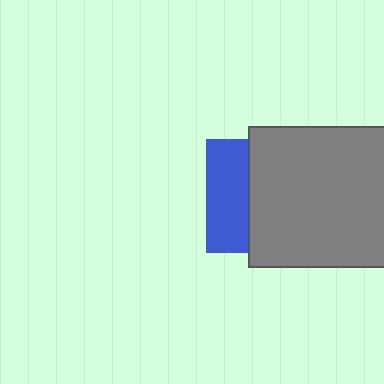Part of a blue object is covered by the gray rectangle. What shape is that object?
It is a square.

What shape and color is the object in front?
The object in front is a gray rectangle.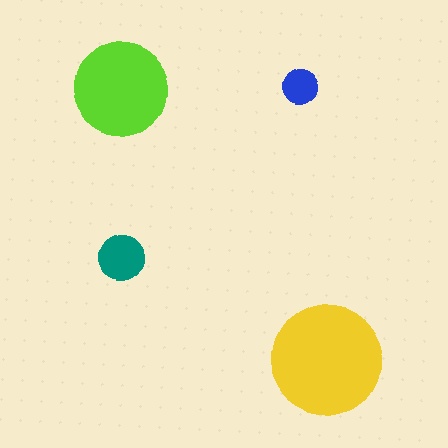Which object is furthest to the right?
The yellow circle is rightmost.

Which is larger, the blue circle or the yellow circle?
The yellow one.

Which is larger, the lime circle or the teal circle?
The lime one.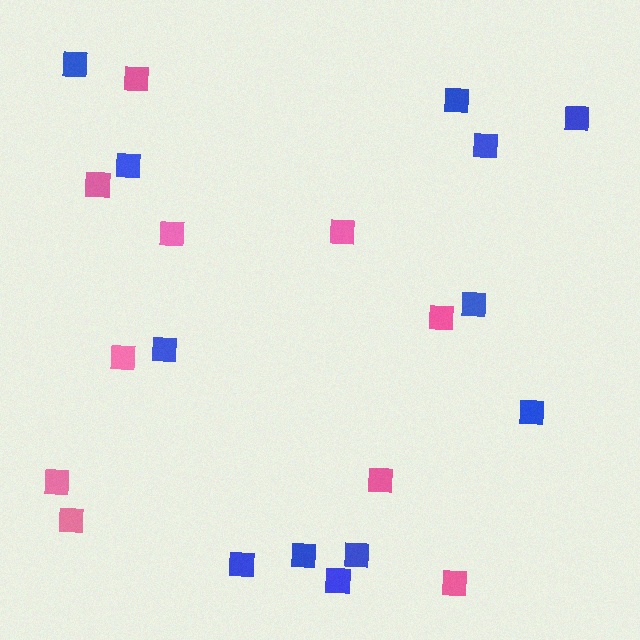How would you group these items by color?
There are 2 groups: one group of blue squares (12) and one group of pink squares (10).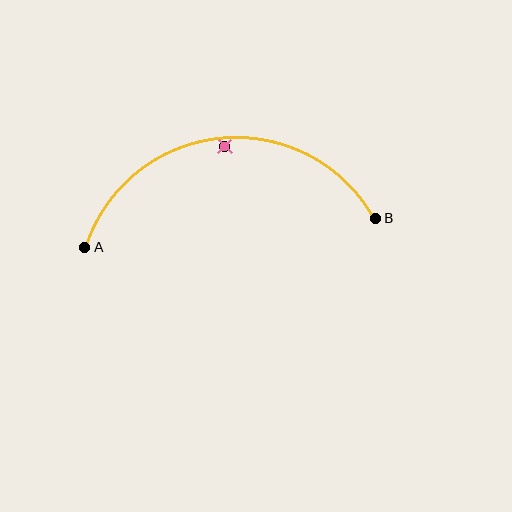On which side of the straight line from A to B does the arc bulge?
The arc bulges above the straight line connecting A and B.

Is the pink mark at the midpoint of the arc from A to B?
No — the pink mark does not lie on the arc at all. It sits slightly inside the curve.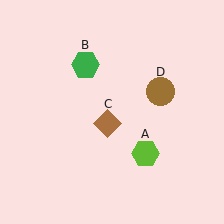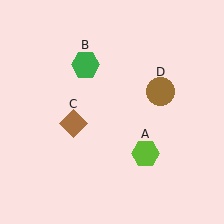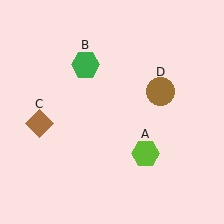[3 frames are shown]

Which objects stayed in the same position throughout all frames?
Lime hexagon (object A) and green hexagon (object B) and brown circle (object D) remained stationary.